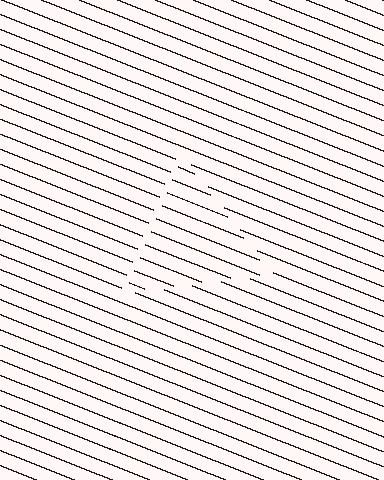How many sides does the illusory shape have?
3 sides — the line-ends trace a triangle.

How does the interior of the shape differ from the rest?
The interior of the shape contains the same grating, shifted by half a period — the contour is defined by the phase discontinuity where line-ends from the inner and outer gratings abut.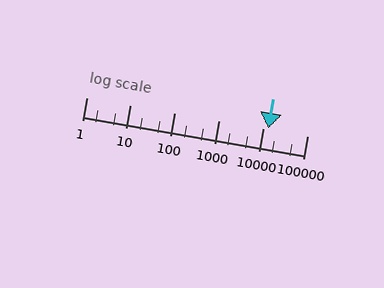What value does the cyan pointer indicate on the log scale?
The pointer indicates approximately 13000.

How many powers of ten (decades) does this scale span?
The scale spans 5 decades, from 1 to 100000.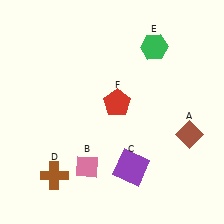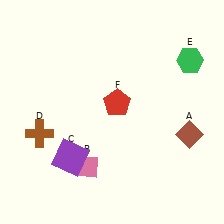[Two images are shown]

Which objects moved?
The objects that moved are: the purple square (C), the brown cross (D), the green hexagon (E).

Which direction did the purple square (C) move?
The purple square (C) moved left.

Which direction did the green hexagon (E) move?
The green hexagon (E) moved right.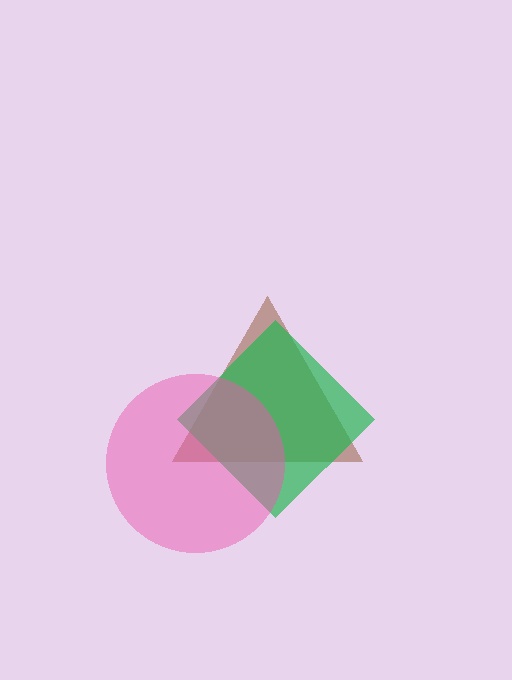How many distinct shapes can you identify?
There are 3 distinct shapes: a brown triangle, a green diamond, a pink circle.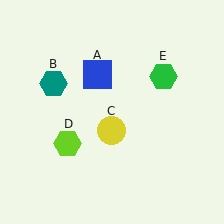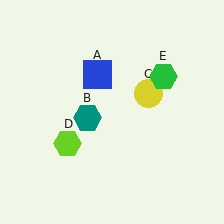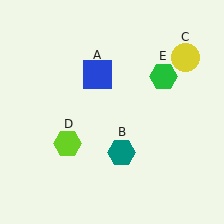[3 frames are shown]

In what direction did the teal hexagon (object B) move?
The teal hexagon (object B) moved down and to the right.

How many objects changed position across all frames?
2 objects changed position: teal hexagon (object B), yellow circle (object C).